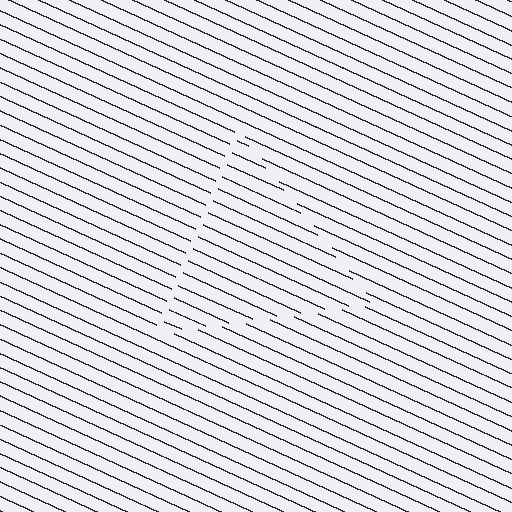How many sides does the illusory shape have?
3 sides — the line-ends trace a triangle.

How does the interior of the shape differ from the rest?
The interior of the shape contains the same grating, shifted by half a period — the contour is defined by the phase discontinuity where line-ends from the inner and outer gratings abut.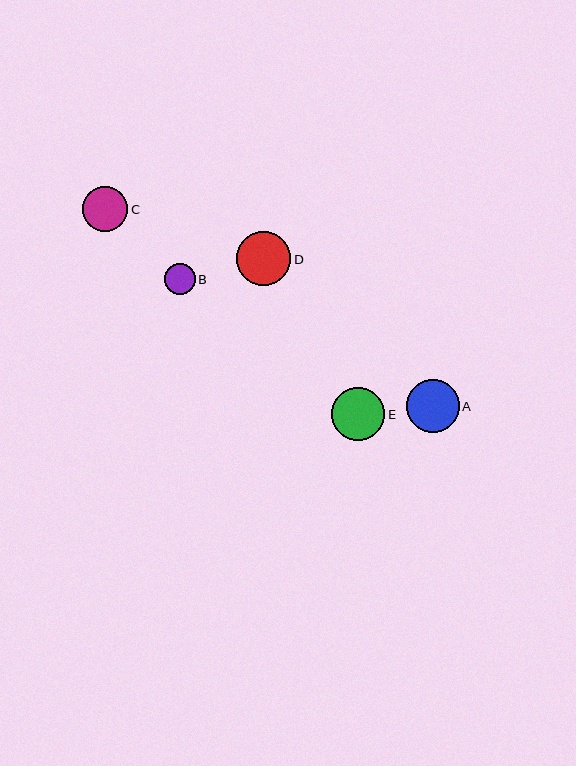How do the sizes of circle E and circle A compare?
Circle E and circle A are approximately the same size.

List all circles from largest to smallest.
From largest to smallest: D, E, A, C, B.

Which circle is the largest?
Circle D is the largest with a size of approximately 54 pixels.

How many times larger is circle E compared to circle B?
Circle E is approximately 1.7 times the size of circle B.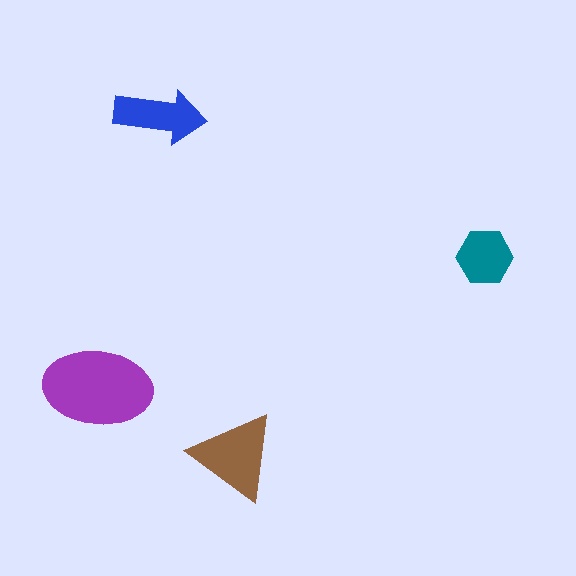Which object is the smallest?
The teal hexagon.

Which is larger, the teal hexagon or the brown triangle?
The brown triangle.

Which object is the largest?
The purple ellipse.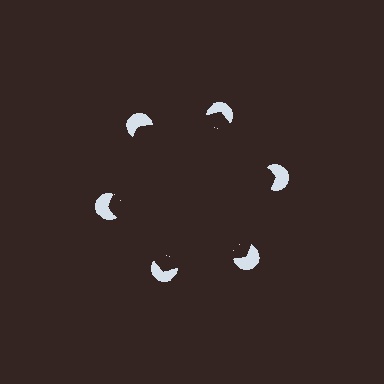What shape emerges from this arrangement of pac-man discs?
An illusory hexagon — its edges are inferred from the aligned wedge cuts in the pac-man discs, not physically drawn.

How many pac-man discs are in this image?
There are 6 — one at each vertex of the illusory hexagon.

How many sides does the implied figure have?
6 sides.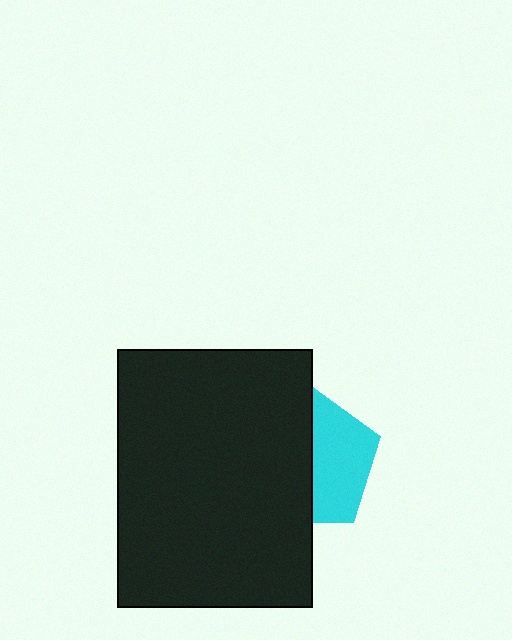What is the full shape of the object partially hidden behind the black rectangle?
The partially hidden object is a cyan pentagon.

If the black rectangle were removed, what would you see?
You would see the complete cyan pentagon.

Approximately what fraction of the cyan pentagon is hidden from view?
Roughly 56% of the cyan pentagon is hidden behind the black rectangle.